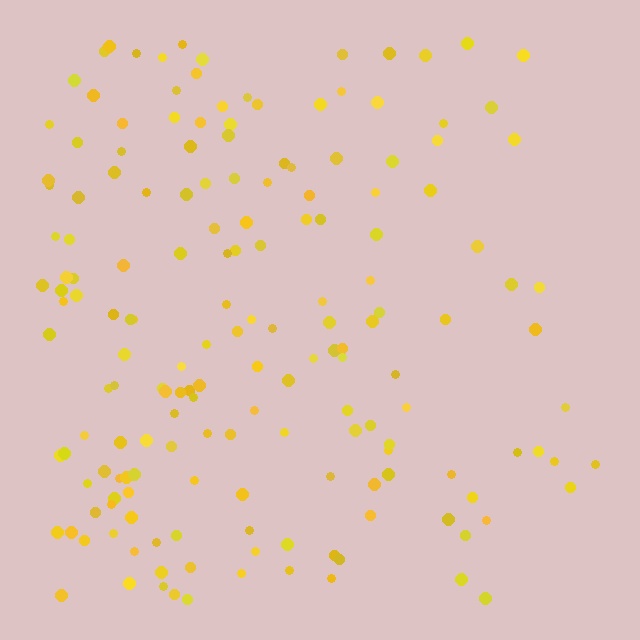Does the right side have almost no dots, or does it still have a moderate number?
Still a moderate number, just noticeably fewer than the left.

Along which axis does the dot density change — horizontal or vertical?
Horizontal.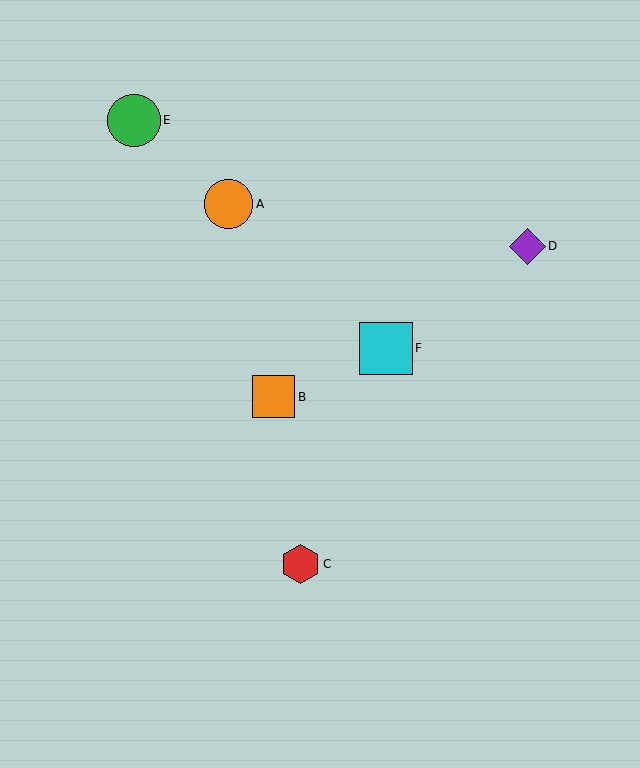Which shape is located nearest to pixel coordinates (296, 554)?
The red hexagon (labeled C) at (300, 564) is nearest to that location.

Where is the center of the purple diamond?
The center of the purple diamond is at (527, 246).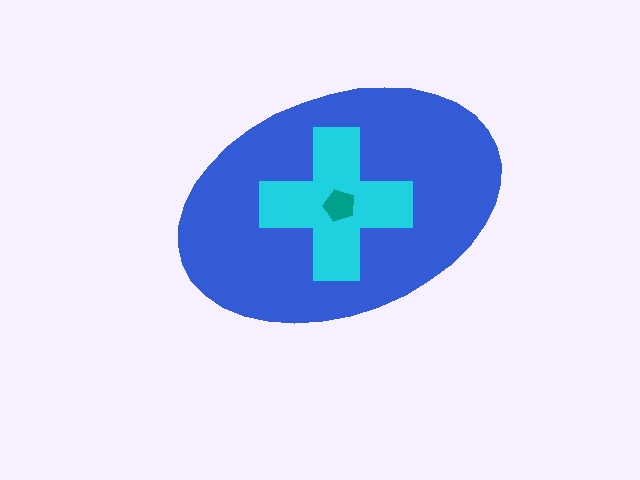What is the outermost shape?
The blue ellipse.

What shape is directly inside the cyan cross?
The teal pentagon.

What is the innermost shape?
The teal pentagon.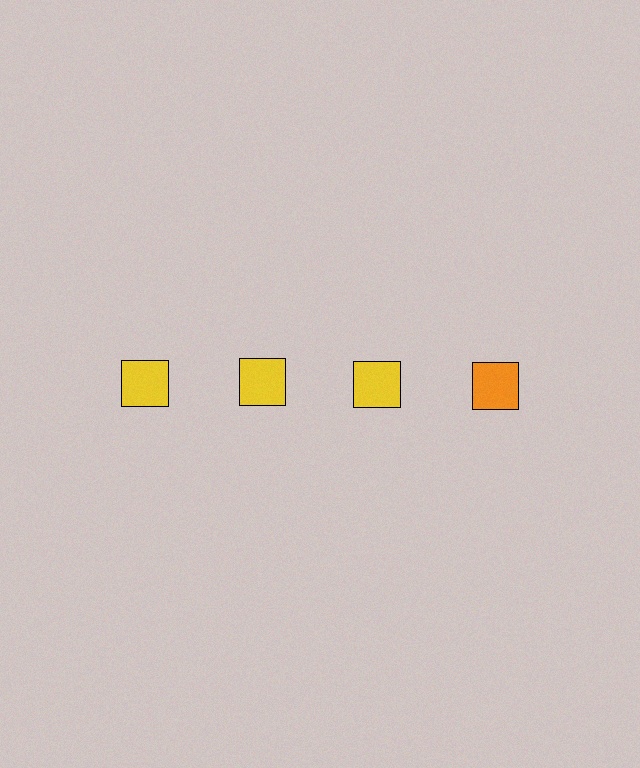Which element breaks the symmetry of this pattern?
The orange square in the top row, second from right column breaks the symmetry. All other shapes are yellow squares.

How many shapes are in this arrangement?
There are 4 shapes arranged in a grid pattern.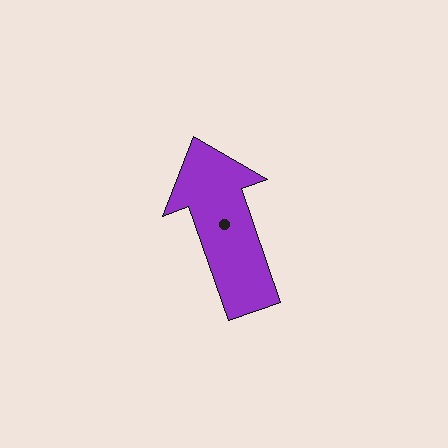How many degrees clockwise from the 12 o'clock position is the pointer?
Approximately 341 degrees.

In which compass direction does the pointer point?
North.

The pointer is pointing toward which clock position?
Roughly 11 o'clock.